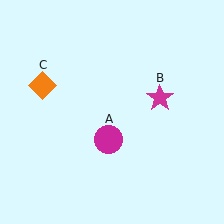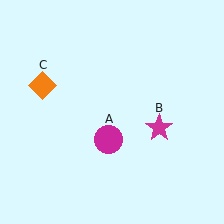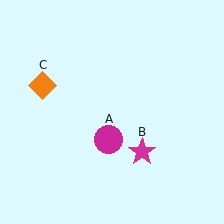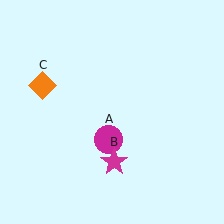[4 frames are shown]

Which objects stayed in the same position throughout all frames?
Magenta circle (object A) and orange diamond (object C) remained stationary.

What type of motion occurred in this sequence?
The magenta star (object B) rotated clockwise around the center of the scene.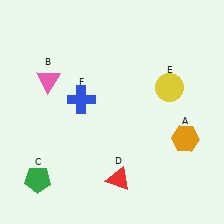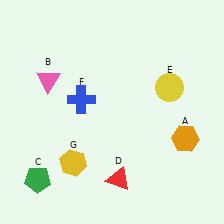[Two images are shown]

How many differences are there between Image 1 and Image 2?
There is 1 difference between the two images.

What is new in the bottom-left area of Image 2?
A yellow hexagon (G) was added in the bottom-left area of Image 2.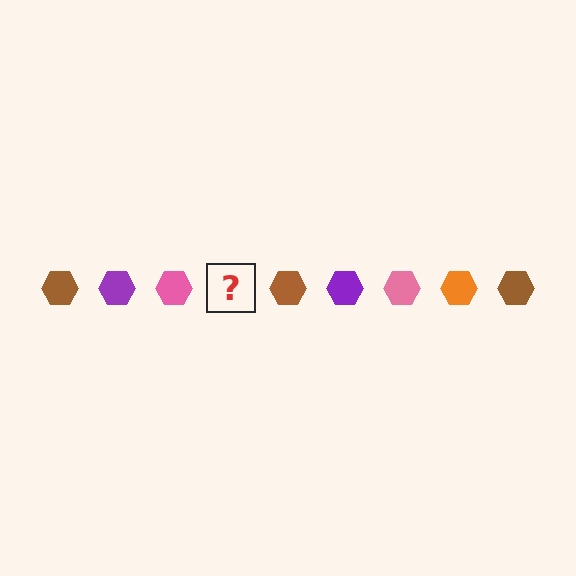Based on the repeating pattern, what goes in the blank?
The blank should be an orange hexagon.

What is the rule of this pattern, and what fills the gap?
The rule is that the pattern cycles through brown, purple, pink, orange hexagons. The gap should be filled with an orange hexagon.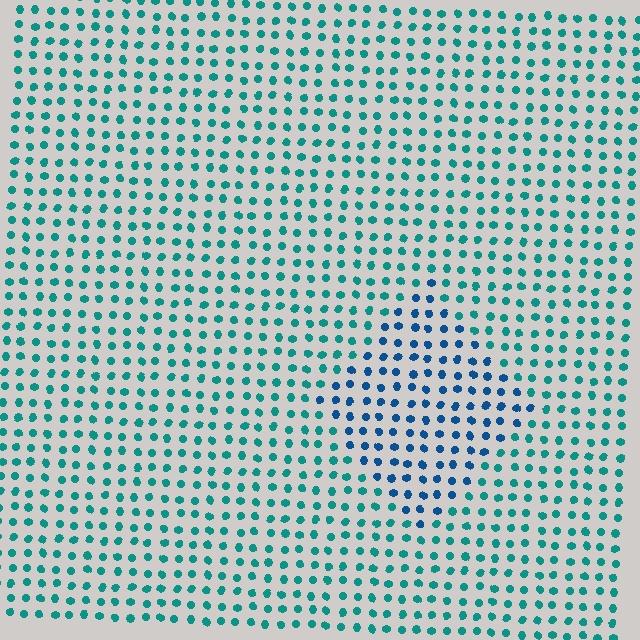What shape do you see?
I see a diamond.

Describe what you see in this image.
The image is filled with small teal elements in a uniform arrangement. A diamond-shaped region is visible where the elements are tinted to a slightly different hue, forming a subtle color boundary.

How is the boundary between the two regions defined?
The boundary is defined purely by a slight shift in hue (about 35 degrees). Spacing, size, and orientation are identical on both sides.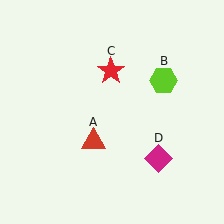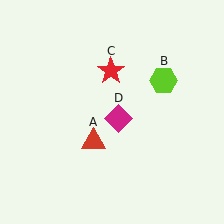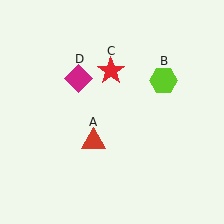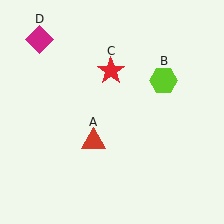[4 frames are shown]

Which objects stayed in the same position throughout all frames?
Red triangle (object A) and lime hexagon (object B) and red star (object C) remained stationary.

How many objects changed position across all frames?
1 object changed position: magenta diamond (object D).